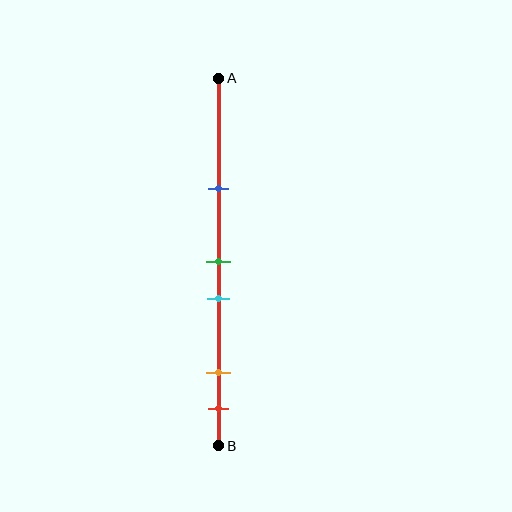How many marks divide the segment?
There are 5 marks dividing the segment.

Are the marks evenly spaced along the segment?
No, the marks are not evenly spaced.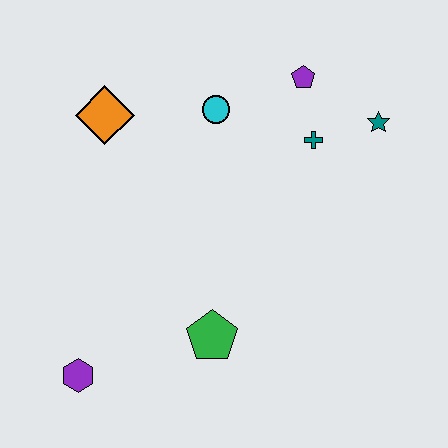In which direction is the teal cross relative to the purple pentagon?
The teal cross is below the purple pentagon.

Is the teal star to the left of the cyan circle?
No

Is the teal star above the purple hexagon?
Yes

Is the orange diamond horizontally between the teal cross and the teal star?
No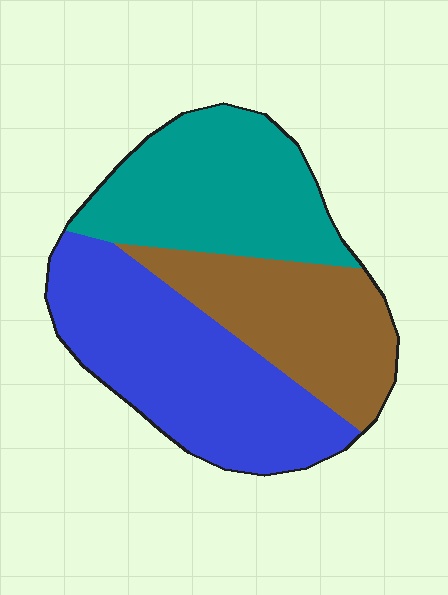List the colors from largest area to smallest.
From largest to smallest: blue, teal, brown.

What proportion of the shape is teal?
Teal takes up about one third (1/3) of the shape.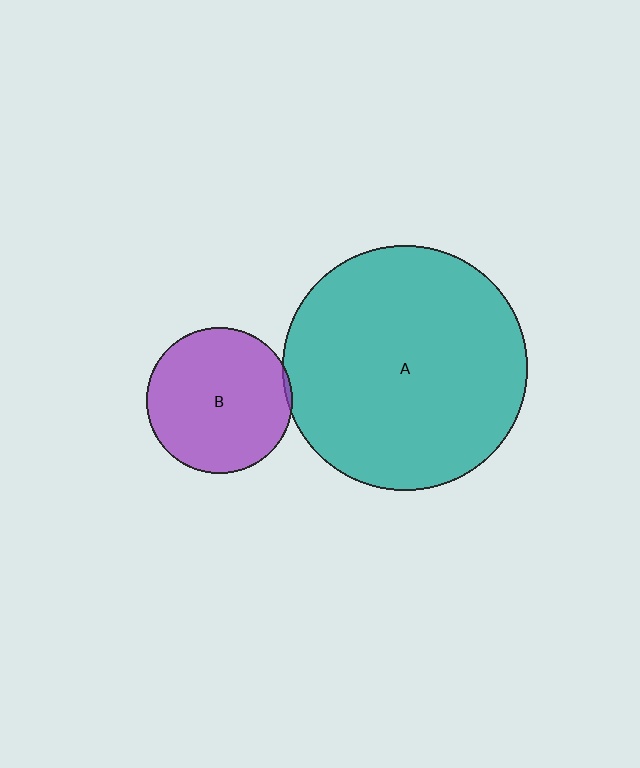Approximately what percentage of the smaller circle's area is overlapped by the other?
Approximately 5%.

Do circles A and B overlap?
Yes.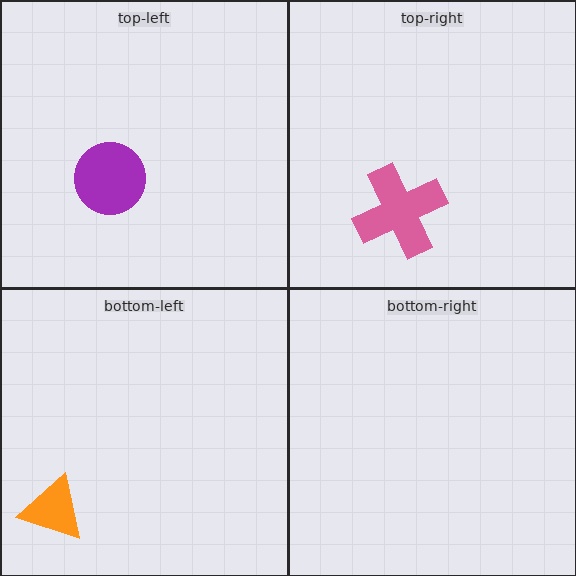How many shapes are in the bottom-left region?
1.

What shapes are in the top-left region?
The purple circle.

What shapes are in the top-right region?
The pink cross.